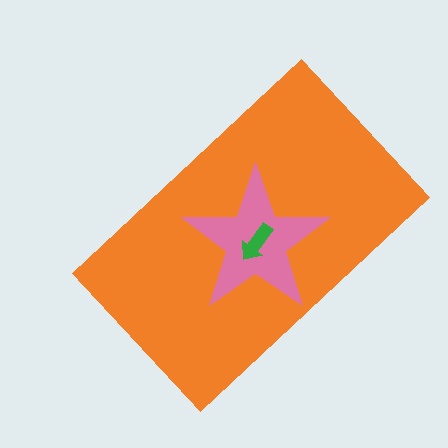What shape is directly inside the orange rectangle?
The pink star.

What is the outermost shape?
The orange rectangle.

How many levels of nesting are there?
3.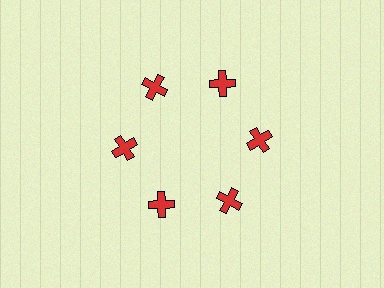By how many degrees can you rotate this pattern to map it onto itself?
The pattern maps onto itself every 60 degrees of rotation.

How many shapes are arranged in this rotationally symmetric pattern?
There are 6 shapes, arranged in 6 groups of 1.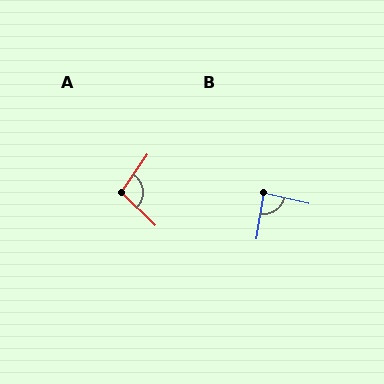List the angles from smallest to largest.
B (86°), A (99°).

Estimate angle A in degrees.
Approximately 99 degrees.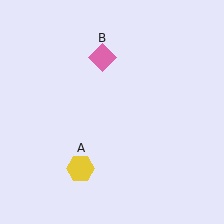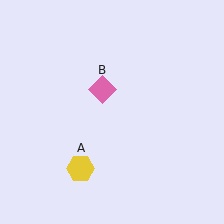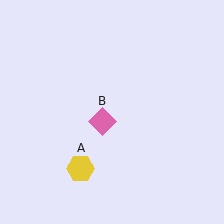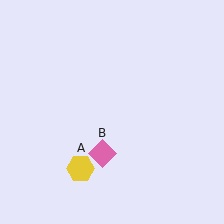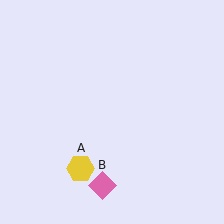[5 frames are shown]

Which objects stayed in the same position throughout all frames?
Yellow hexagon (object A) remained stationary.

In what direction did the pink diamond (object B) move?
The pink diamond (object B) moved down.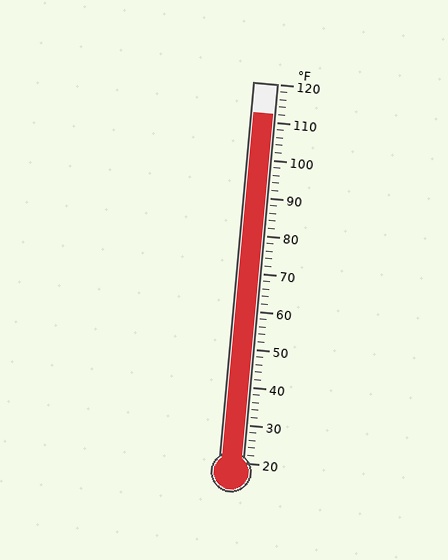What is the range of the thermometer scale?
The thermometer scale ranges from 20°F to 120°F.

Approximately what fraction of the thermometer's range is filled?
The thermometer is filled to approximately 90% of its range.